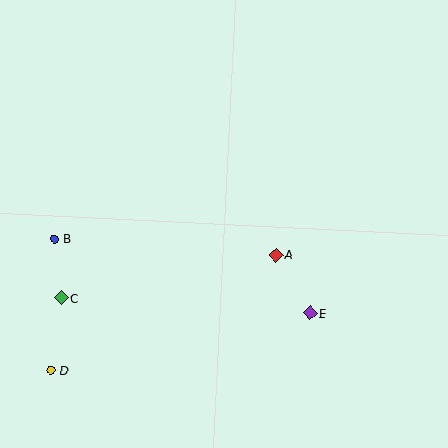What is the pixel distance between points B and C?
The distance between B and C is 59 pixels.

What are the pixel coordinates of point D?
Point D is at (51, 370).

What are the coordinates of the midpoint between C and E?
The midpoint between C and E is at (186, 305).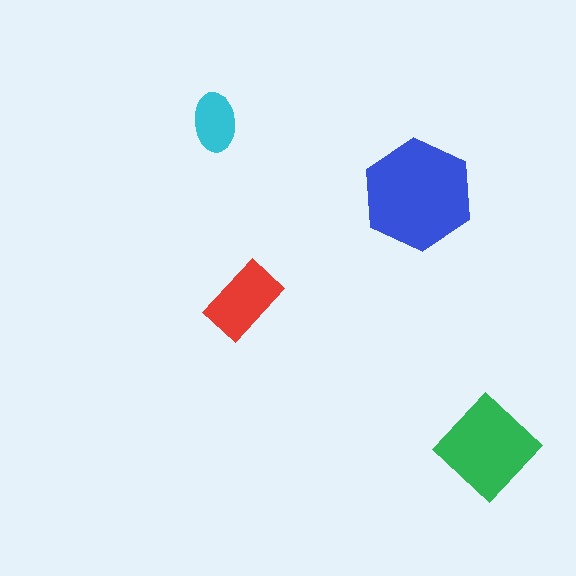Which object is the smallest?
The cyan ellipse.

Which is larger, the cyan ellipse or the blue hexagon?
The blue hexagon.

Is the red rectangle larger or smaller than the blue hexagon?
Smaller.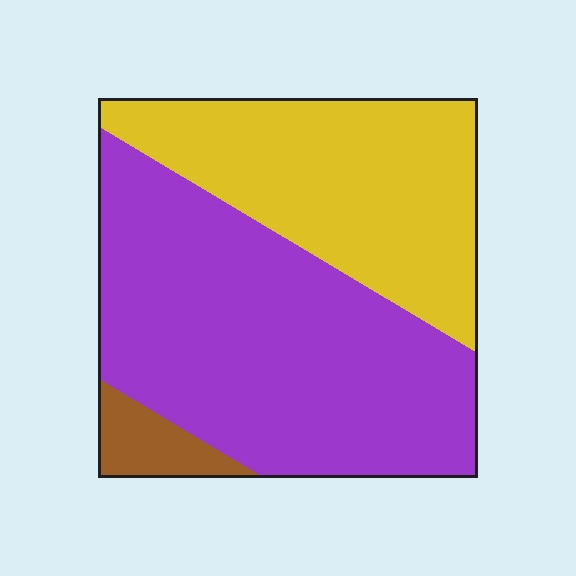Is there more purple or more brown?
Purple.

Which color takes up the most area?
Purple, at roughly 55%.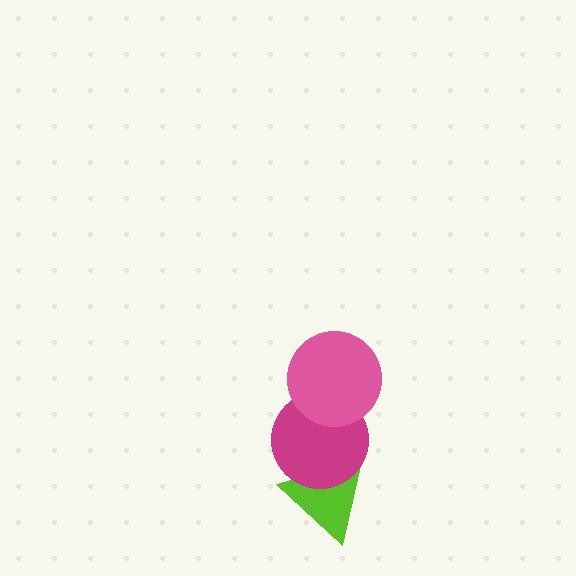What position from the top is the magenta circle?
The magenta circle is 2nd from the top.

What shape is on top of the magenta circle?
The pink circle is on top of the magenta circle.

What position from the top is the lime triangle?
The lime triangle is 3rd from the top.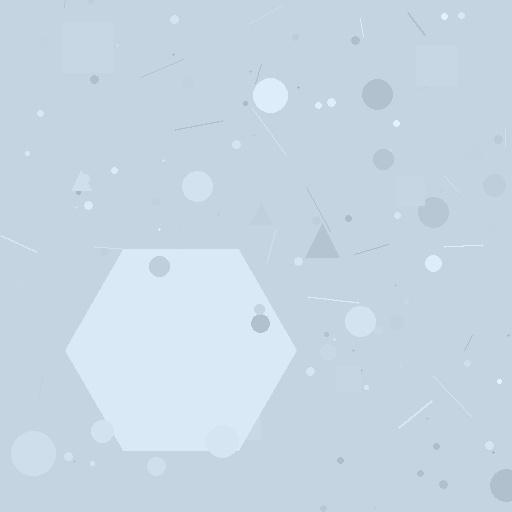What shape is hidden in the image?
A hexagon is hidden in the image.